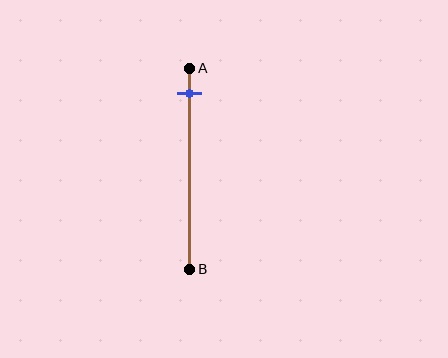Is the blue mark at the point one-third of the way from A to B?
No, the mark is at about 10% from A, not at the 33% one-third point.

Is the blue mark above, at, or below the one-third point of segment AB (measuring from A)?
The blue mark is above the one-third point of segment AB.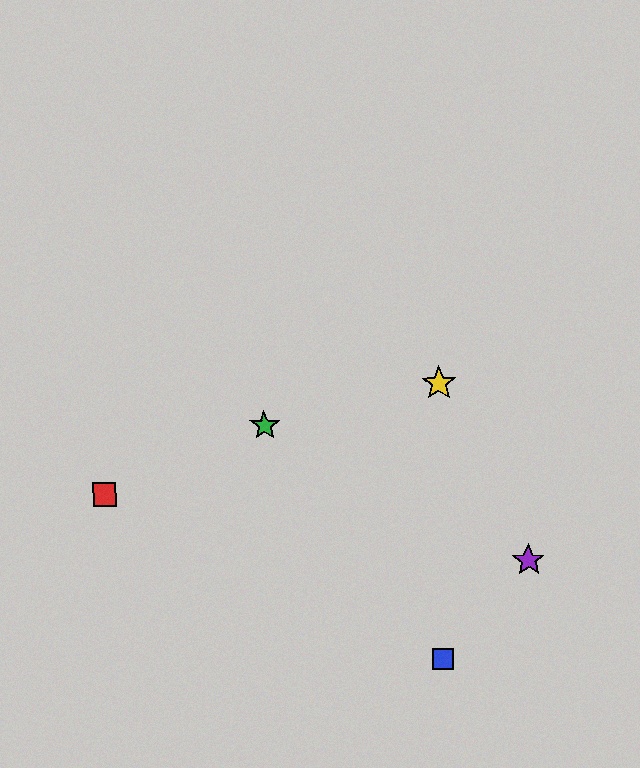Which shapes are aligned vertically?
The blue square, the yellow star are aligned vertically.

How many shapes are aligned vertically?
2 shapes (the blue square, the yellow star) are aligned vertically.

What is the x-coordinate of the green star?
The green star is at x≈265.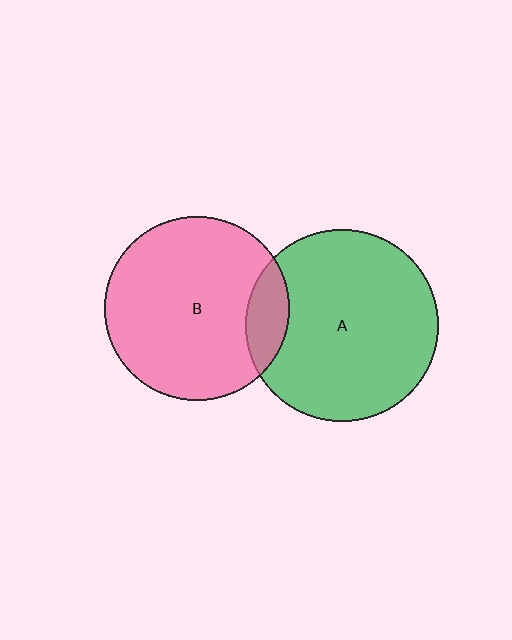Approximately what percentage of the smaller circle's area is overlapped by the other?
Approximately 15%.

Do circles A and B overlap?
Yes.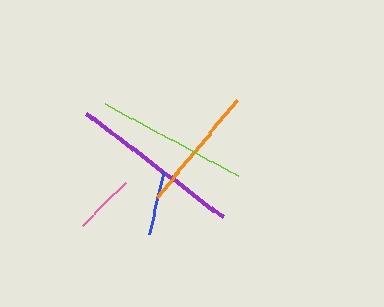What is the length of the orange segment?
The orange segment is approximately 125 pixels long.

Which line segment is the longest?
The purple line is the longest at approximately 171 pixels.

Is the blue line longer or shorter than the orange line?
The orange line is longer than the blue line.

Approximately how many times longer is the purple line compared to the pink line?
The purple line is approximately 2.8 times the length of the pink line.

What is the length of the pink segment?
The pink segment is approximately 61 pixels long.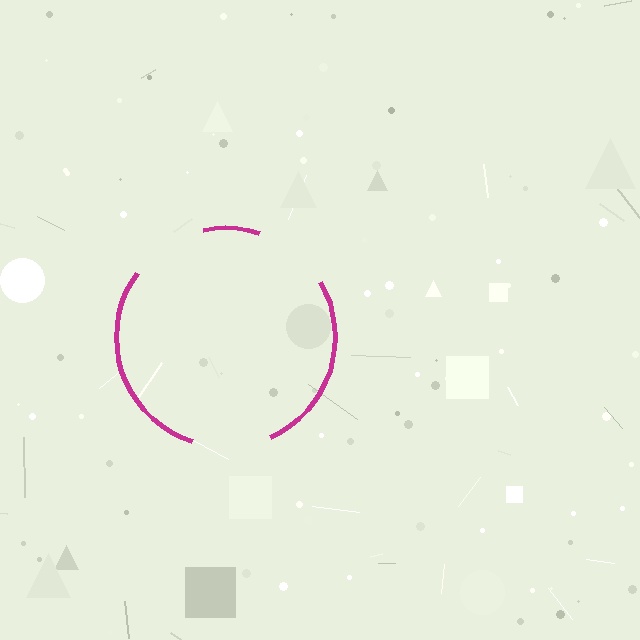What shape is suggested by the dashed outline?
The dashed outline suggests a circle.